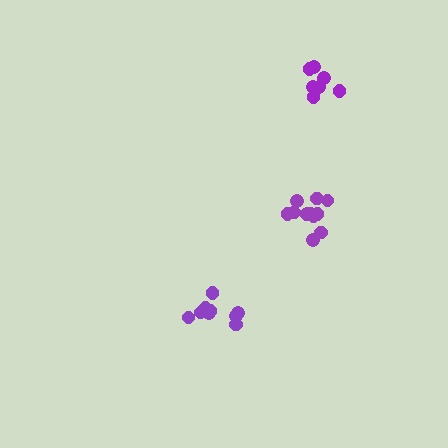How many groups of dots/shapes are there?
There are 3 groups.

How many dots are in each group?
Group 1: 12 dots, Group 2: 7 dots, Group 3: 9 dots (28 total).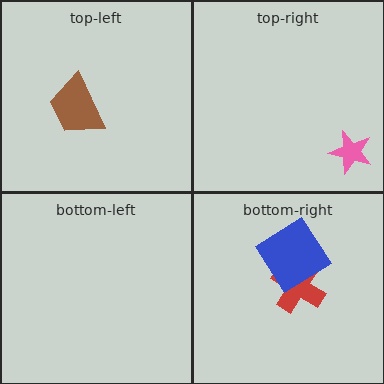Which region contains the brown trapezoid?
The top-left region.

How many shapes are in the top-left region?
1.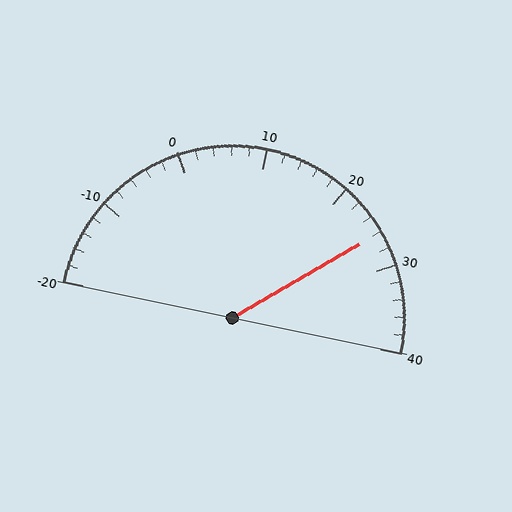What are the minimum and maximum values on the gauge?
The gauge ranges from -20 to 40.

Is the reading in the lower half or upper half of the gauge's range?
The reading is in the upper half of the range (-20 to 40).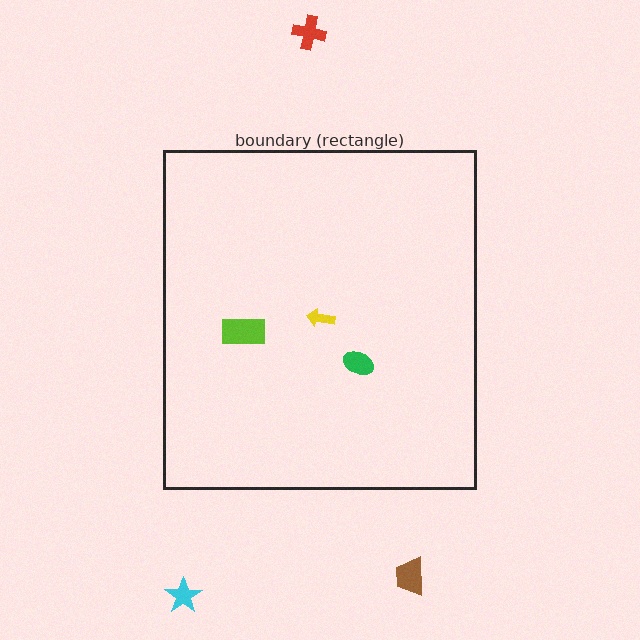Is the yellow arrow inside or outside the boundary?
Inside.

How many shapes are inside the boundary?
3 inside, 3 outside.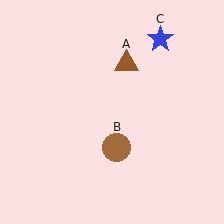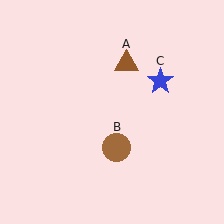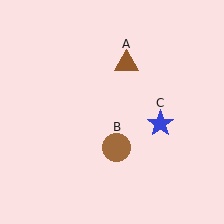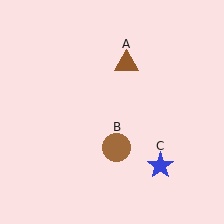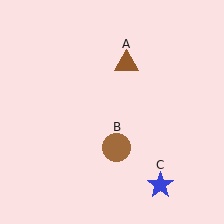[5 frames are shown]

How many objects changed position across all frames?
1 object changed position: blue star (object C).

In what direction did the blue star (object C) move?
The blue star (object C) moved down.